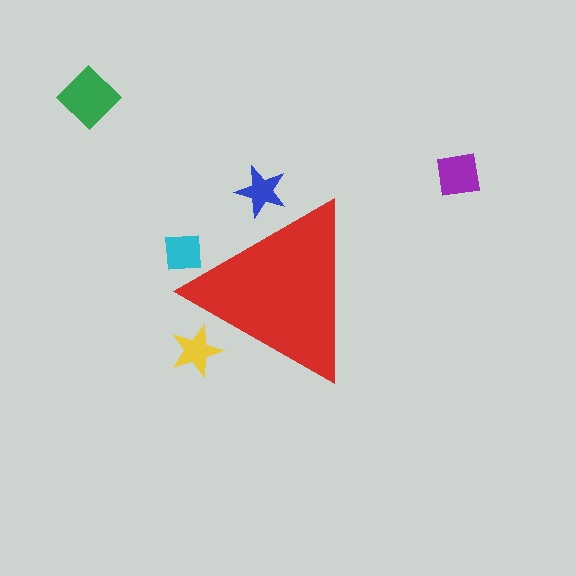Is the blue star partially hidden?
Yes, the blue star is partially hidden behind the red triangle.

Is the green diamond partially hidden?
No, the green diamond is fully visible.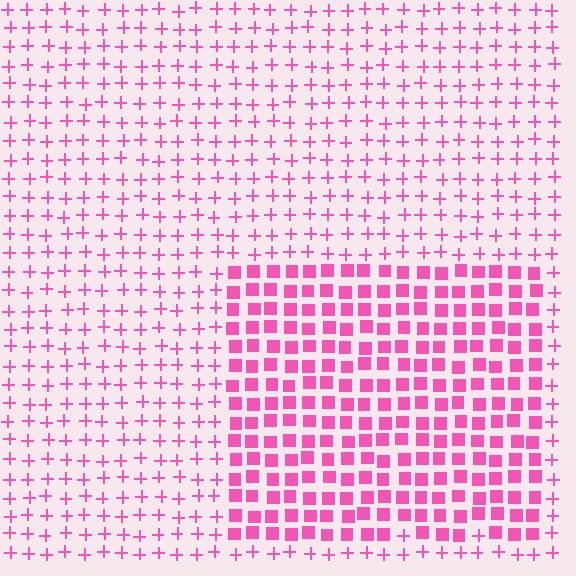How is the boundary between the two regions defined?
The boundary is defined by a change in element shape: squares inside vs. plus signs outside. All elements share the same color and spacing.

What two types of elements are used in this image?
The image uses squares inside the rectangle region and plus signs outside it.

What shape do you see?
I see a rectangle.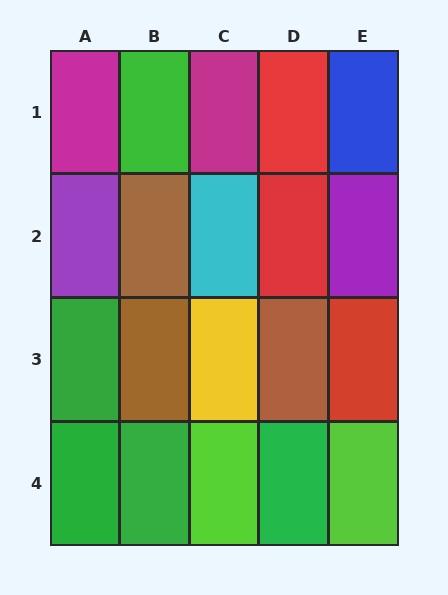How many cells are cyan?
1 cell is cyan.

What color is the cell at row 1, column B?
Green.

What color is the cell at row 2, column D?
Red.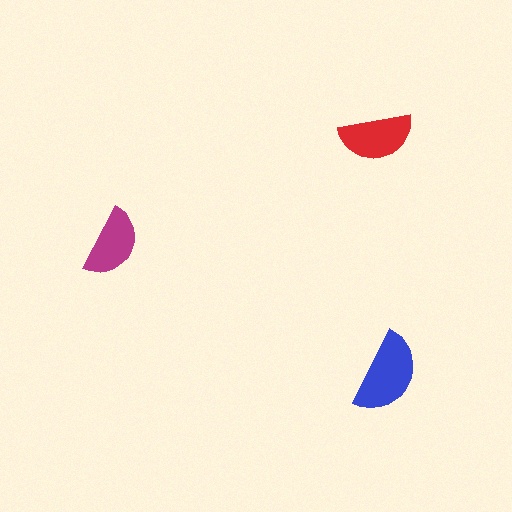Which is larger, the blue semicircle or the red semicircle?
The blue one.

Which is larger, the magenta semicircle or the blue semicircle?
The blue one.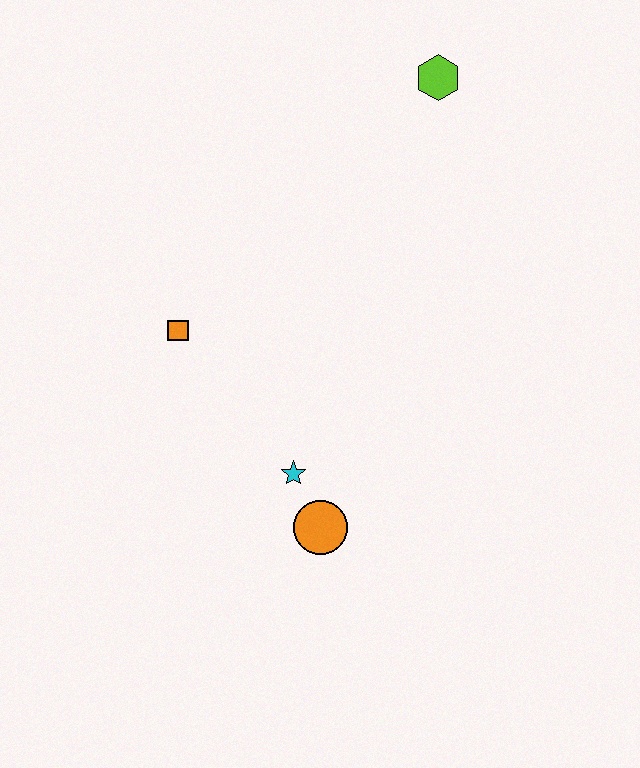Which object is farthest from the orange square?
The lime hexagon is farthest from the orange square.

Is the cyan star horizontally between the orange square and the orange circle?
Yes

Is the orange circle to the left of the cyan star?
No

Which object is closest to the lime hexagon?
The orange square is closest to the lime hexagon.